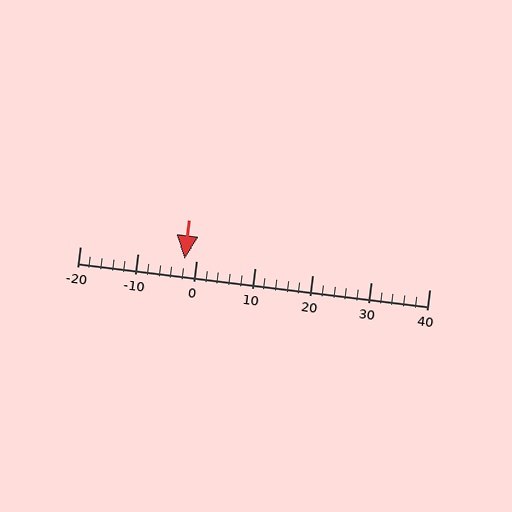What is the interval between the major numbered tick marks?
The major tick marks are spaced 10 units apart.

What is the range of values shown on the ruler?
The ruler shows values from -20 to 40.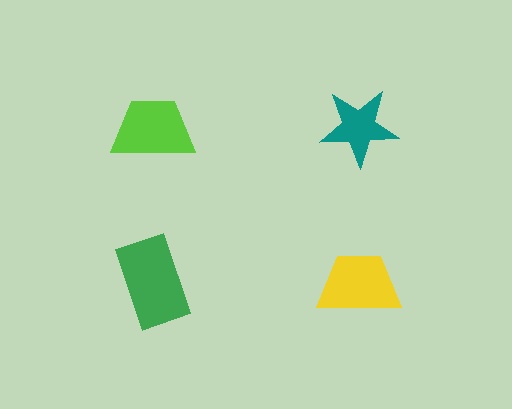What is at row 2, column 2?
A yellow trapezoid.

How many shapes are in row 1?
2 shapes.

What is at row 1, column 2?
A teal star.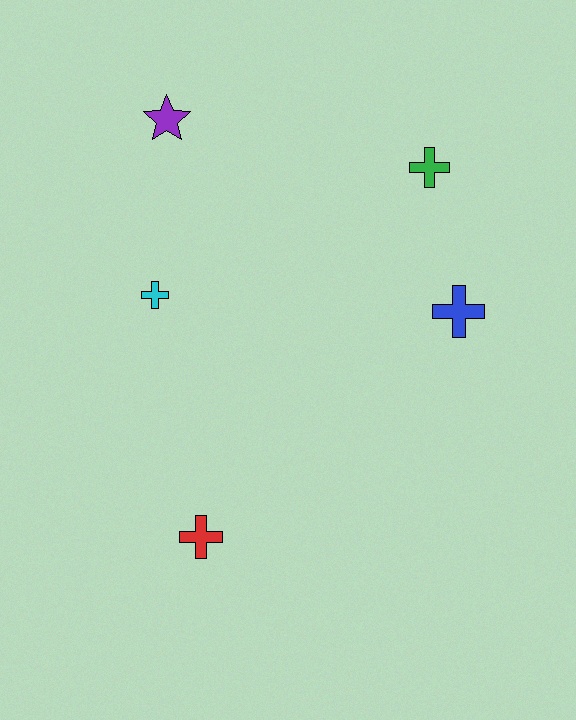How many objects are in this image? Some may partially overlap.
There are 5 objects.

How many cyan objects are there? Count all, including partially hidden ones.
There is 1 cyan object.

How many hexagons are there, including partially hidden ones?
There are no hexagons.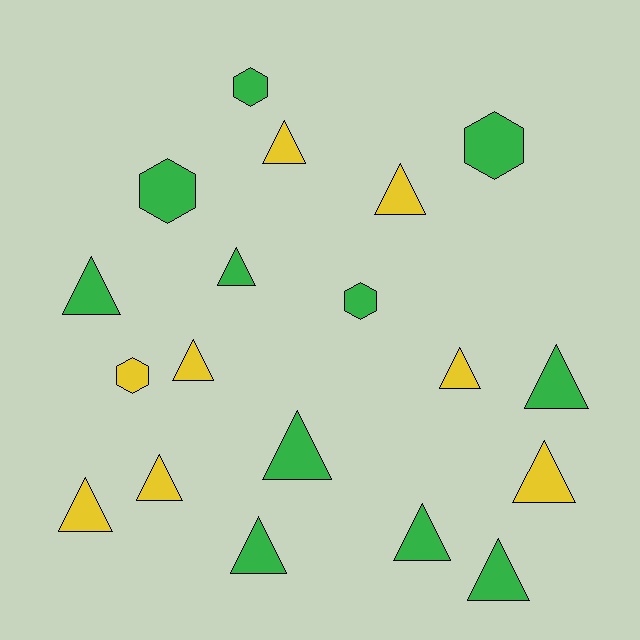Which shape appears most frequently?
Triangle, with 14 objects.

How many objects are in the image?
There are 19 objects.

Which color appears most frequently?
Green, with 11 objects.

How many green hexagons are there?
There are 4 green hexagons.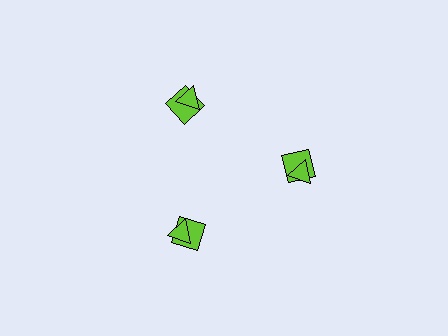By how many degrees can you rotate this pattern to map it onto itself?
The pattern maps onto itself every 120 degrees of rotation.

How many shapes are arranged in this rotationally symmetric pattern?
There are 6 shapes, arranged in 3 groups of 2.